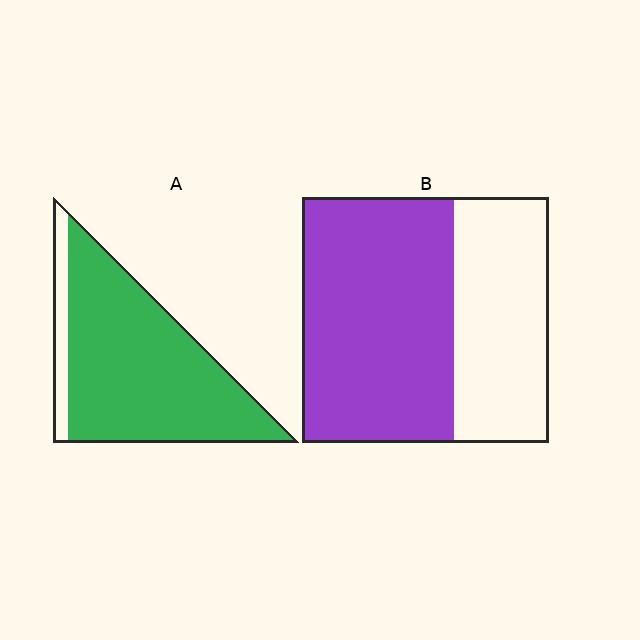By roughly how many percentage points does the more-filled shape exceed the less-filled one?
By roughly 25 percentage points (A over B).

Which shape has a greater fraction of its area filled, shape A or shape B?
Shape A.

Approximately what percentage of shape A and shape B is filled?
A is approximately 90% and B is approximately 60%.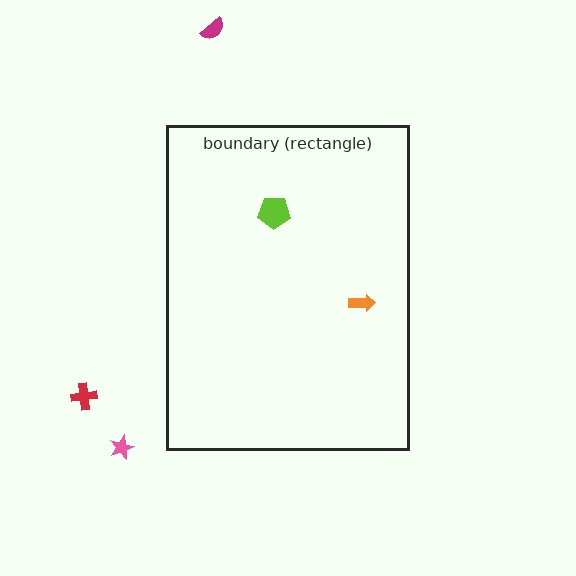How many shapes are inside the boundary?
2 inside, 3 outside.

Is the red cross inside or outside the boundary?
Outside.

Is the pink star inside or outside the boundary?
Outside.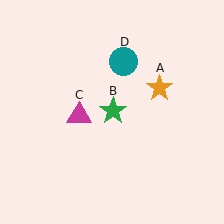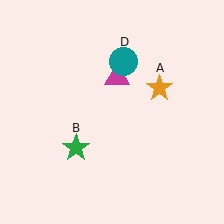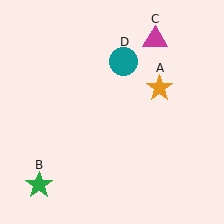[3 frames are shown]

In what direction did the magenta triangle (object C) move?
The magenta triangle (object C) moved up and to the right.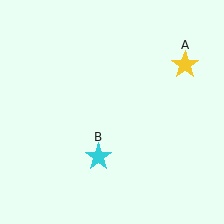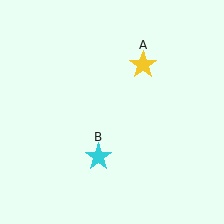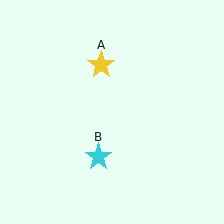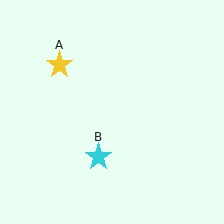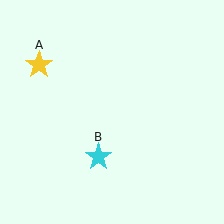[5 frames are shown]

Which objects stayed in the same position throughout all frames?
Cyan star (object B) remained stationary.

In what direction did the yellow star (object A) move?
The yellow star (object A) moved left.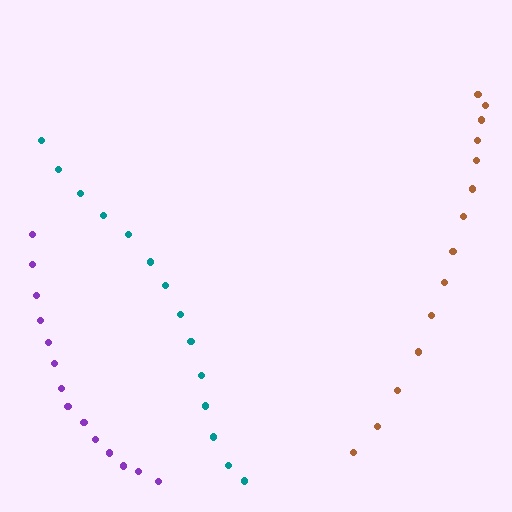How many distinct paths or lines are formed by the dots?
There are 3 distinct paths.